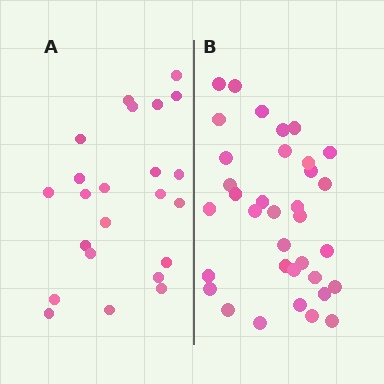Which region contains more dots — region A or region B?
Region B (the right region) has more dots.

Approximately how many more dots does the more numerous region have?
Region B has roughly 12 or so more dots than region A.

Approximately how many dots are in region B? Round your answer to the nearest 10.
About 40 dots. (The exact count is 35, which rounds to 40.)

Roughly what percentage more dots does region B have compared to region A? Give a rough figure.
About 50% more.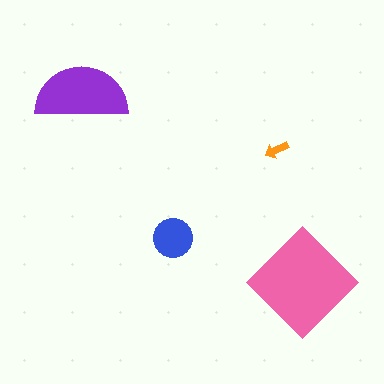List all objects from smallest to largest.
The orange arrow, the blue circle, the purple semicircle, the pink diamond.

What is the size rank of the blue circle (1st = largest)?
3rd.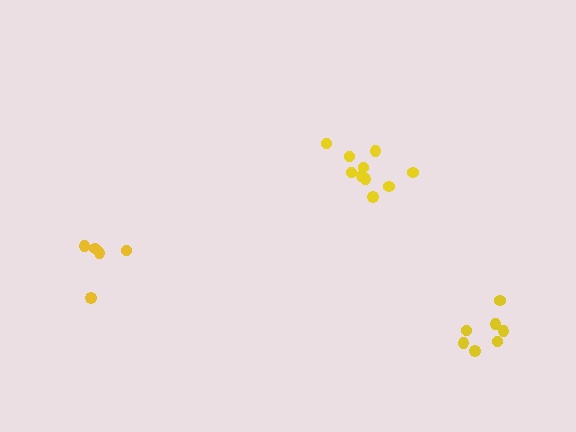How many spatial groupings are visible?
There are 3 spatial groupings.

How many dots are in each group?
Group 1: 10 dots, Group 2: 7 dots, Group 3: 5 dots (22 total).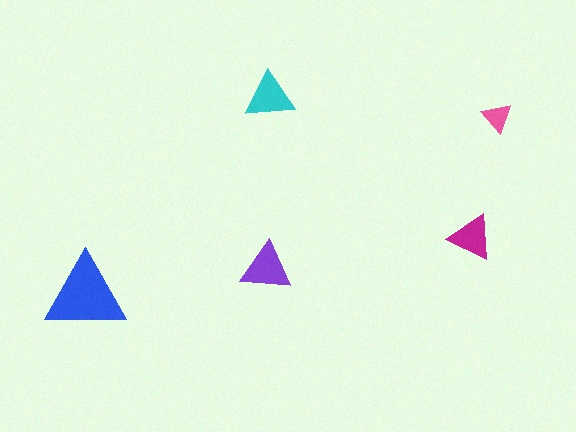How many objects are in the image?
There are 5 objects in the image.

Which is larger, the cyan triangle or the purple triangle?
The purple one.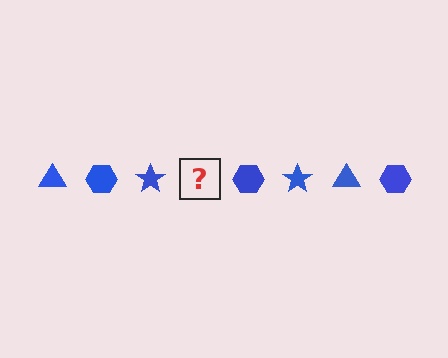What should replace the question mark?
The question mark should be replaced with a blue triangle.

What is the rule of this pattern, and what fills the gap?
The rule is that the pattern cycles through triangle, hexagon, star shapes in blue. The gap should be filled with a blue triangle.